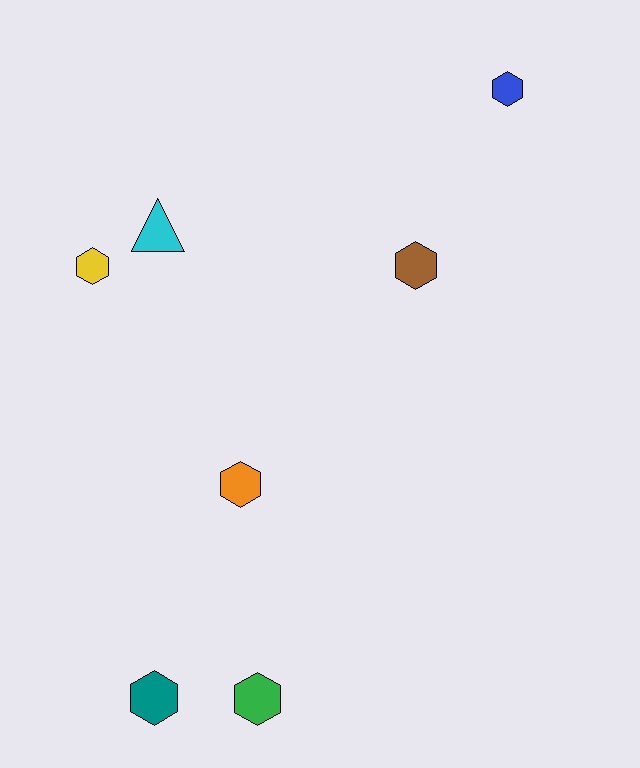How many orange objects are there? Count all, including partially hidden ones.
There is 1 orange object.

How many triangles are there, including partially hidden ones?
There is 1 triangle.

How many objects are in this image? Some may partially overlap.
There are 7 objects.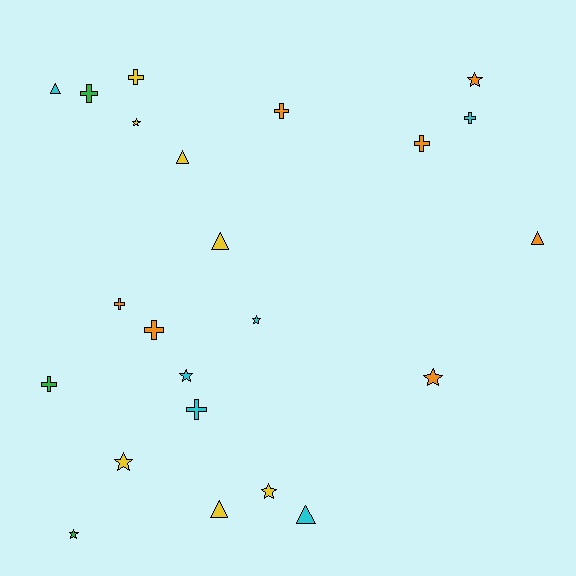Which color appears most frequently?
Yellow, with 7 objects.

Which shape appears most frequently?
Cross, with 9 objects.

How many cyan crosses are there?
There are 2 cyan crosses.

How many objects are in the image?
There are 23 objects.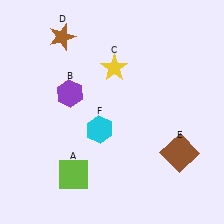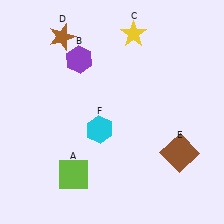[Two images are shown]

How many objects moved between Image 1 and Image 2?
2 objects moved between the two images.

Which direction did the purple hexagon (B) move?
The purple hexagon (B) moved up.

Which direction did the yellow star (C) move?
The yellow star (C) moved up.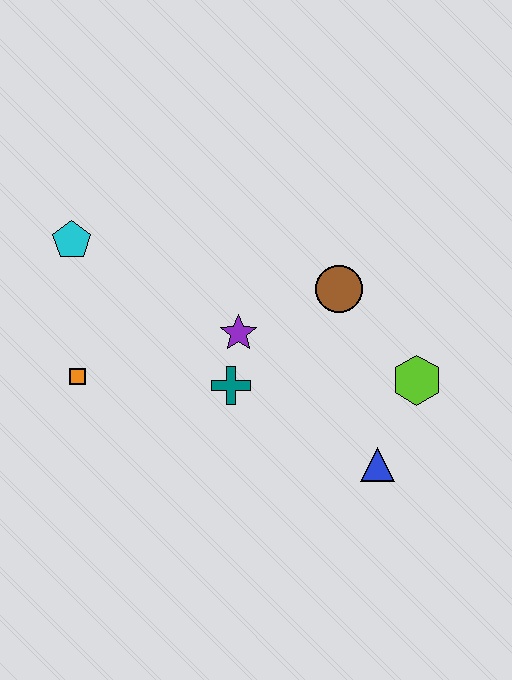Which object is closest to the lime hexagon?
The blue triangle is closest to the lime hexagon.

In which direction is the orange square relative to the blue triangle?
The orange square is to the left of the blue triangle.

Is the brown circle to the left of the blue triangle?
Yes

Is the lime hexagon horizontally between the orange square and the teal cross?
No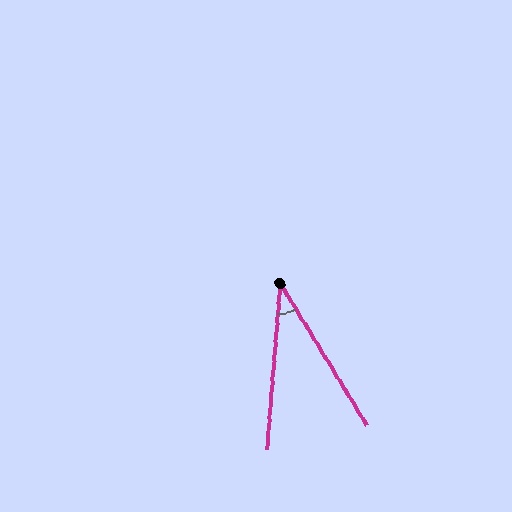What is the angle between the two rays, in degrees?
Approximately 36 degrees.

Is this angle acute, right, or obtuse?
It is acute.